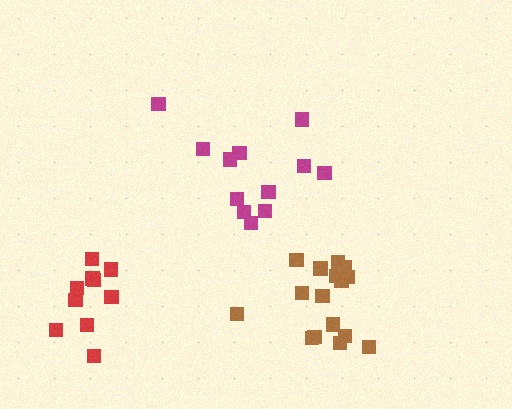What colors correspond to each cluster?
The clusters are colored: red, magenta, brown.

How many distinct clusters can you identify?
There are 3 distinct clusters.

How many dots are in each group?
Group 1: 10 dots, Group 2: 12 dots, Group 3: 16 dots (38 total).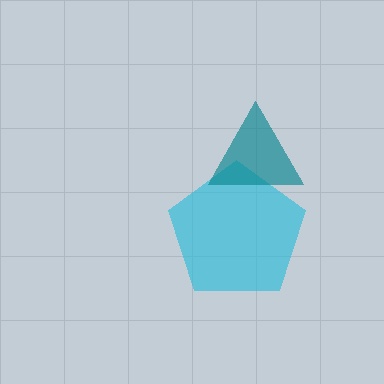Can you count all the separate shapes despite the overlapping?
Yes, there are 2 separate shapes.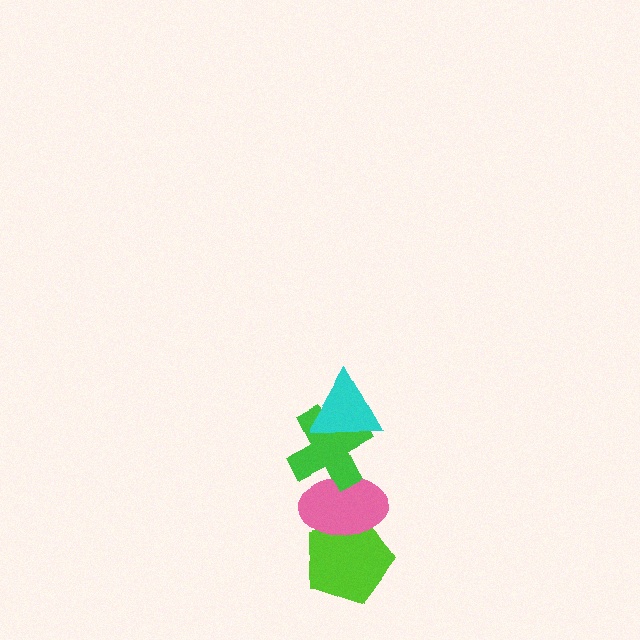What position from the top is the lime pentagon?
The lime pentagon is 4th from the top.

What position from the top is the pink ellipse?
The pink ellipse is 3rd from the top.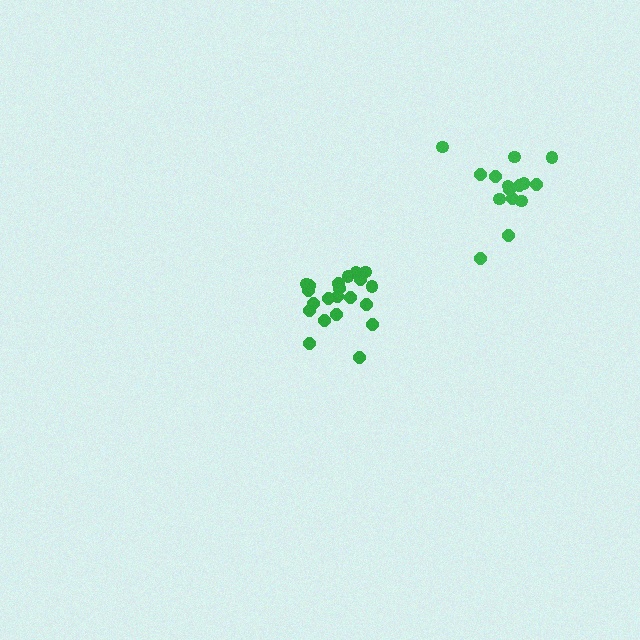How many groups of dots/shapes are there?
There are 2 groups.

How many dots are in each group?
Group 1: 21 dots, Group 2: 15 dots (36 total).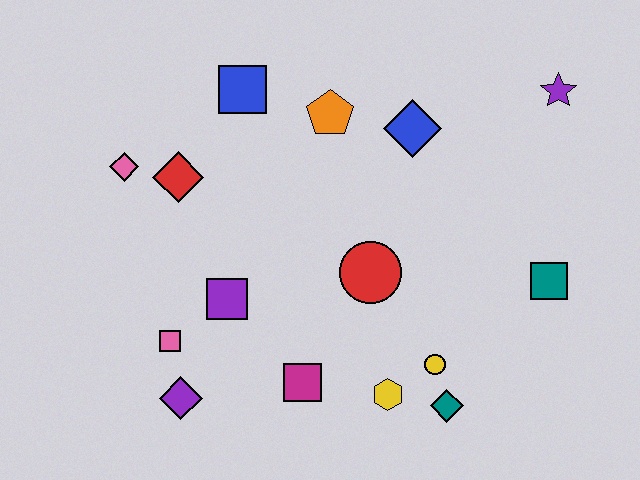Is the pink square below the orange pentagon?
Yes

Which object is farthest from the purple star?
The purple diamond is farthest from the purple star.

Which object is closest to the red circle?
The yellow circle is closest to the red circle.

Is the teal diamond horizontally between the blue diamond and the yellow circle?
No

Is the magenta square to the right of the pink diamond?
Yes